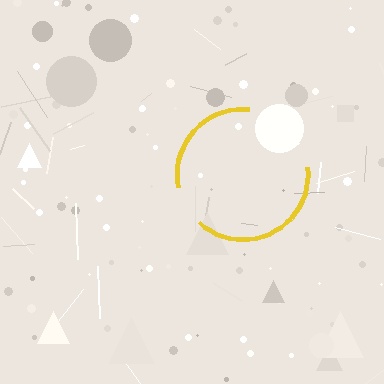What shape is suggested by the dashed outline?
The dashed outline suggests a circle.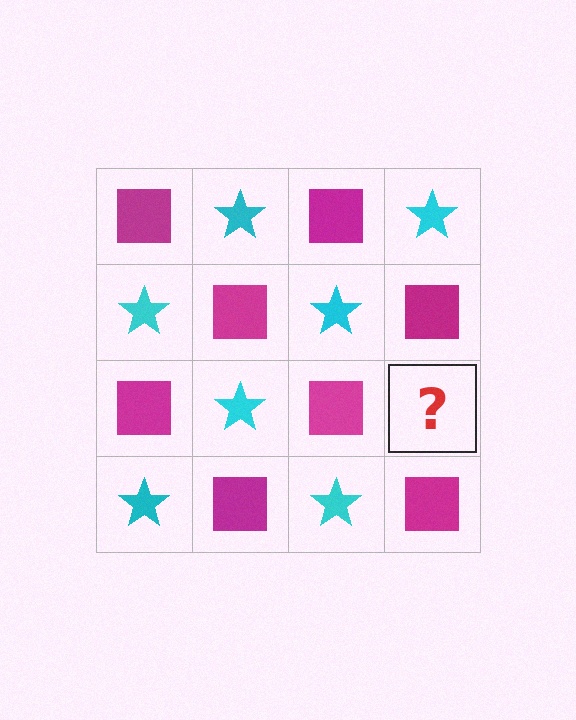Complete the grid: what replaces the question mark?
The question mark should be replaced with a cyan star.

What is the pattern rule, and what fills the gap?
The rule is that it alternates magenta square and cyan star in a checkerboard pattern. The gap should be filled with a cyan star.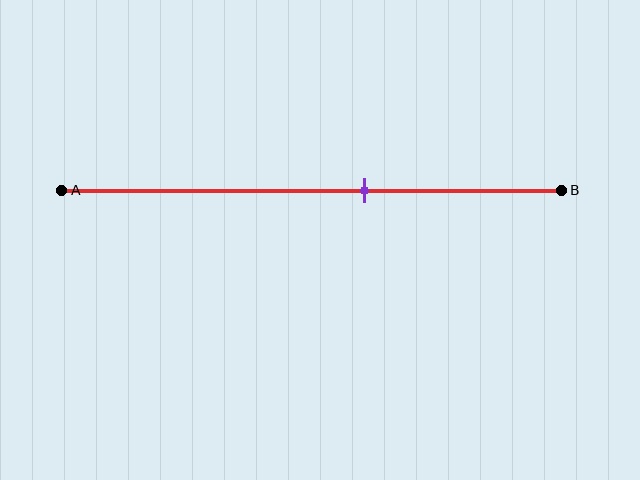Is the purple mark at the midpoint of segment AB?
No, the mark is at about 60% from A, not at the 50% midpoint.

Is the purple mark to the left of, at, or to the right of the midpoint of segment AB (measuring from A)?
The purple mark is to the right of the midpoint of segment AB.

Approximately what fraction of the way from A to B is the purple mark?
The purple mark is approximately 60% of the way from A to B.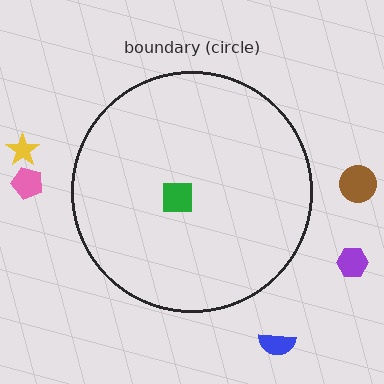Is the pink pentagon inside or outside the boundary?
Outside.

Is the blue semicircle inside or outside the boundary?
Outside.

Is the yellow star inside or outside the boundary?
Outside.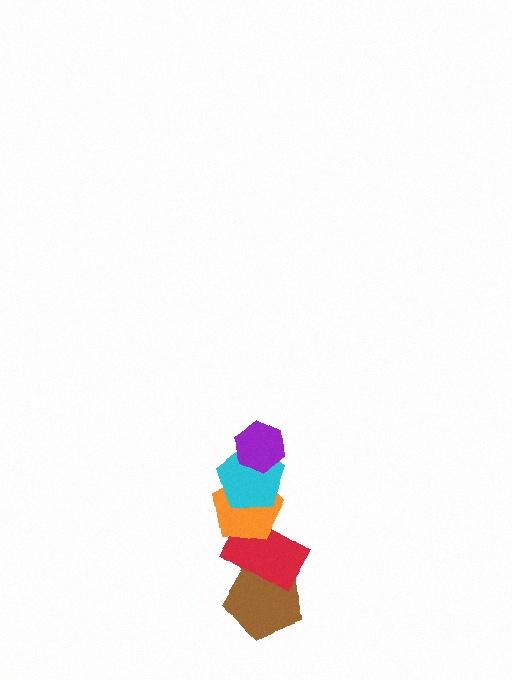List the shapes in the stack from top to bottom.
From top to bottom: the purple hexagon, the cyan pentagon, the orange pentagon, the red rectangle, the brown pentagon.